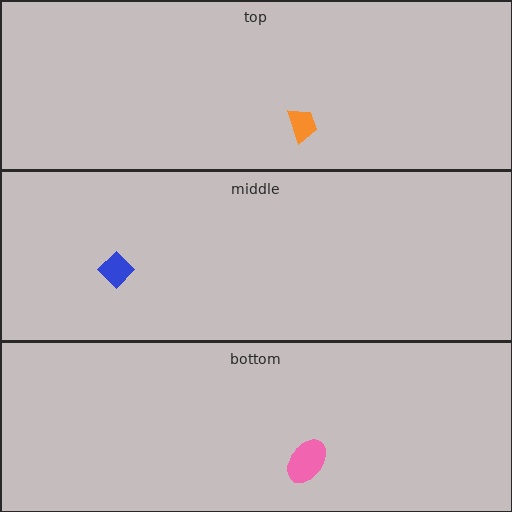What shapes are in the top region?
The orange trapezoid.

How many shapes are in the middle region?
1.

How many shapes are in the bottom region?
1.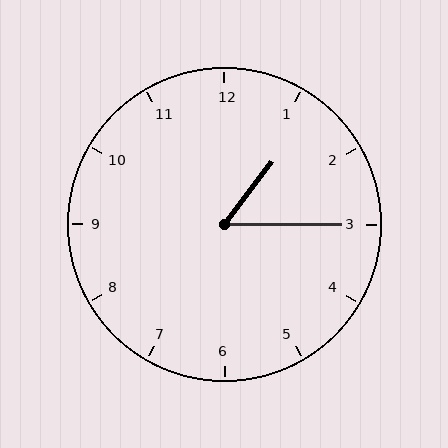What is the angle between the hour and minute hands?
Approximately 52 degrees.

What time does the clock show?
1:15.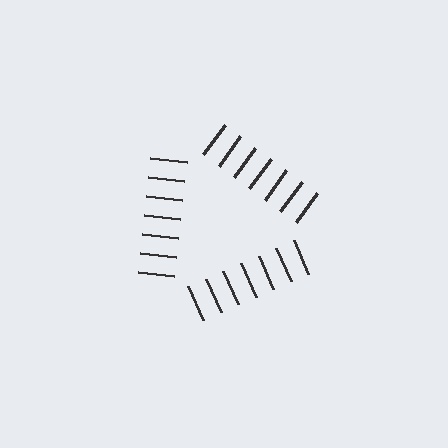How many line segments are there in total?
21 — 7 along each of the 3 edges.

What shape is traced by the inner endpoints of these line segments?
An illusory triangle — the line segments terminate on its edges but no continuous stroke is drawn.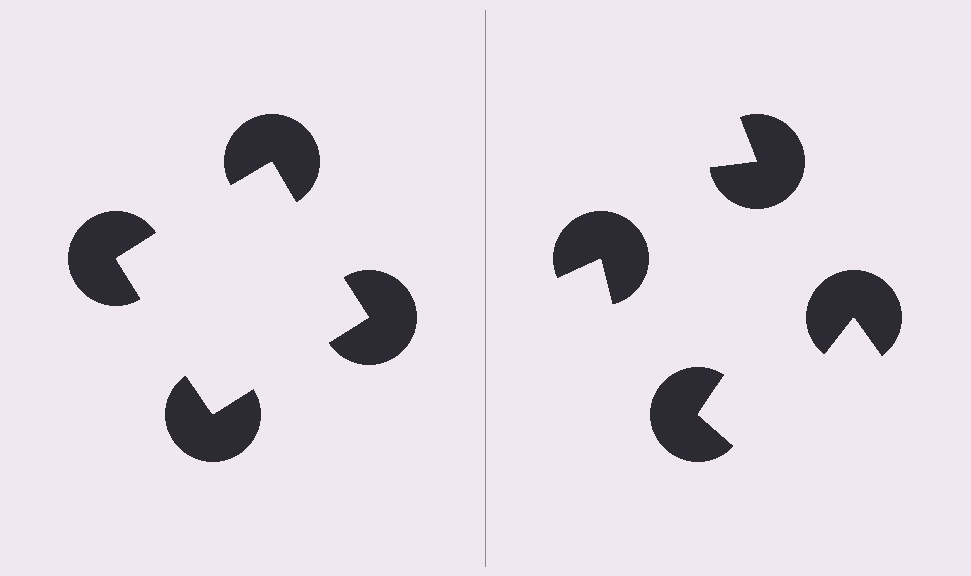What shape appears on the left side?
An illusory square.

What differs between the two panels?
The pac-man discs are positioned identically on both sides; only the wedge orientations differ. On the left they align to a square; on the right they are misaligned.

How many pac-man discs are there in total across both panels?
8 — 4 on each side.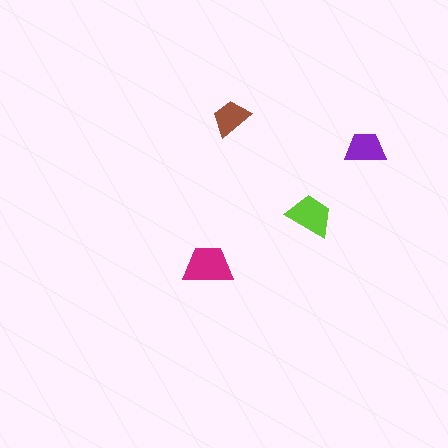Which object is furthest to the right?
The purple trapezoid is rightmost.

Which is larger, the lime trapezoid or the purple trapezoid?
The lime one.